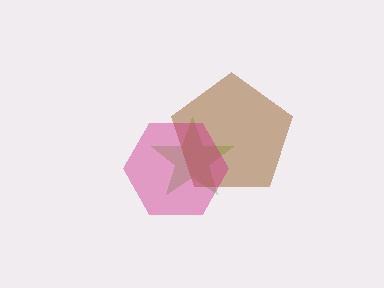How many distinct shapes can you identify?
There are 3 distinct shapes: a lime star, a brown pentagon, a magenta hexagon.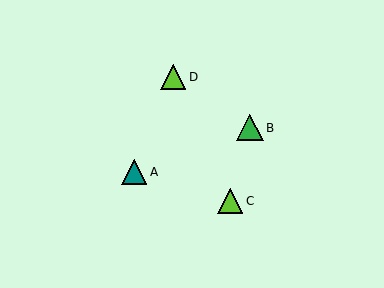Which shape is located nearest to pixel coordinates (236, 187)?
The lime triangle (labeled C) at (230, 201) is nearest to that location.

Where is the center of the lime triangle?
The center of the lime triangle is at (230, 201).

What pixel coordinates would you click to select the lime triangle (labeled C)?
Click at (230, 201) to select the lime triangle C.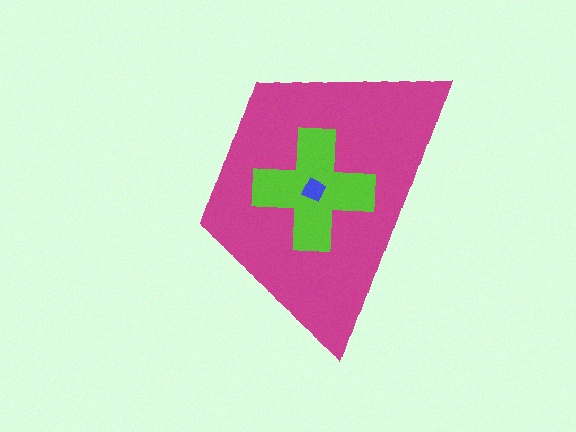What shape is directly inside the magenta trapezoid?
The lime cross.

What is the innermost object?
The blue diamond.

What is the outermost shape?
The magenta trapezoid.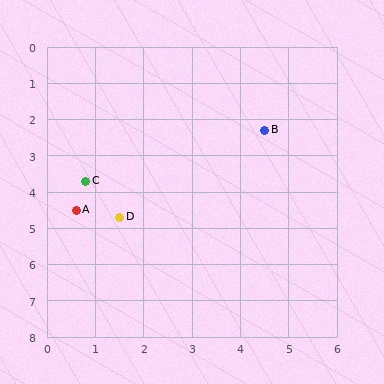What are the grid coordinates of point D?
Point D is at approximately (1.5, 4.7).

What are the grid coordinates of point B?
Point B is at approximately (4.5, 2.3).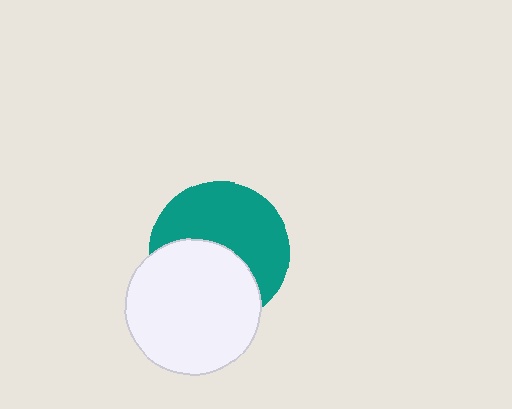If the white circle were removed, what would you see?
You would see the complete teal circle.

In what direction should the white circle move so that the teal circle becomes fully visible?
The white circle should move down. That is the shortest direction to clear the overlap and leave the teal circle fully visible.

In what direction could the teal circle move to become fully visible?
The teal circle could move up. That would shift it out from behind the white circle entirely.